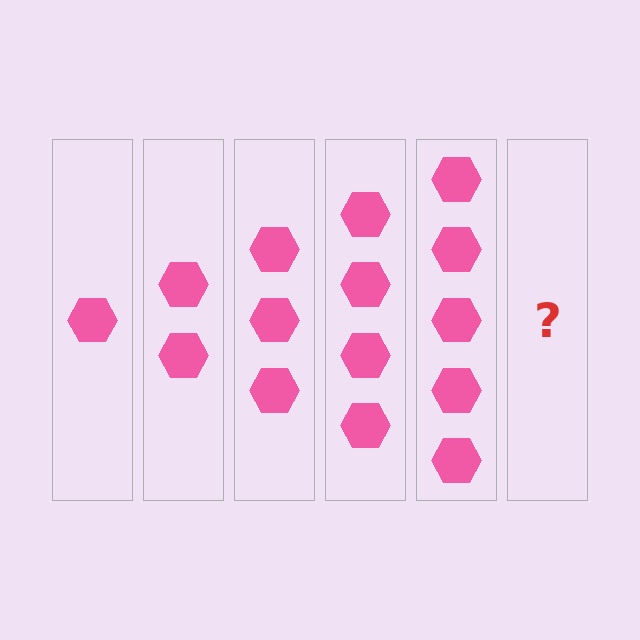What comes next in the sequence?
The next element should be 6 hexagons.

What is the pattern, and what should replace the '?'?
The pattern is that each step adds one more hexagon. The '?' should be 6 hexagons.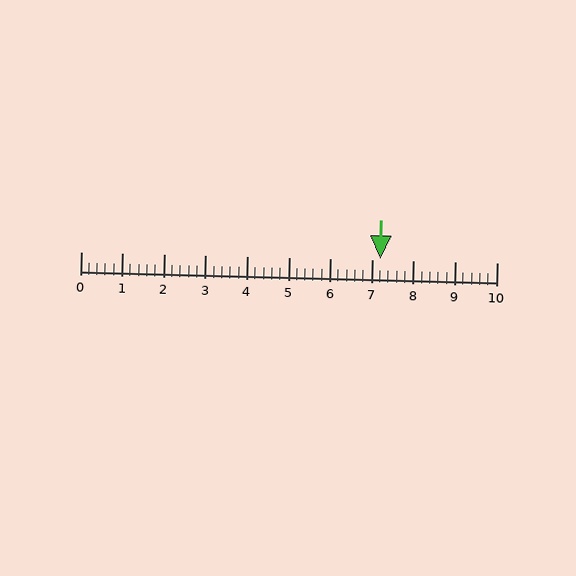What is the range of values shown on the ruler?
The ruler shows values from 0 to 10.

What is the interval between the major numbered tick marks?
The major tick marks are spaced 1 units apart.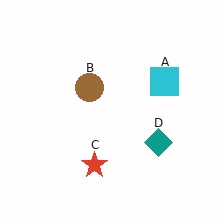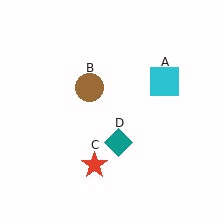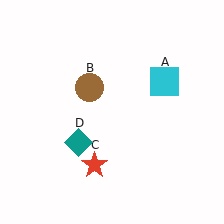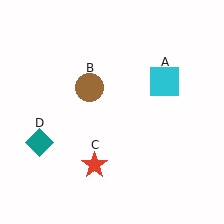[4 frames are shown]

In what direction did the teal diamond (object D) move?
The teal diamond (object D) moved left.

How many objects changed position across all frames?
1 object changed position: teal diamond (object D).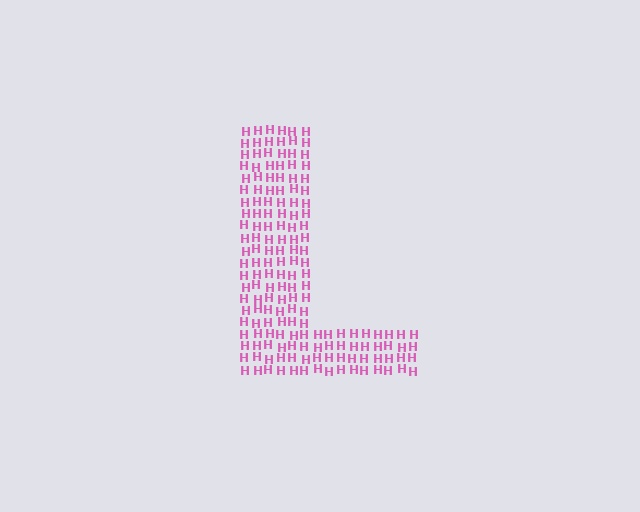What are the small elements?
The small elements are letter H's.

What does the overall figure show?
The overall figure shows the letter L.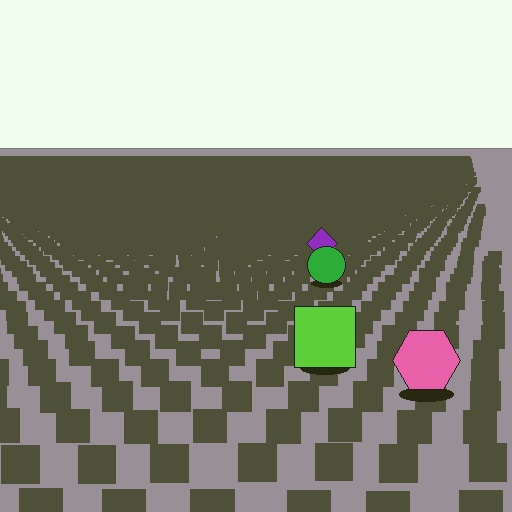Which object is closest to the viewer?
The pink hexagon is closest. The texture marks near it are larger and more spread out.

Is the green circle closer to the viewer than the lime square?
No. The lime square is closer — you can tell from the texture gradient: the ground texture is coarser near it.